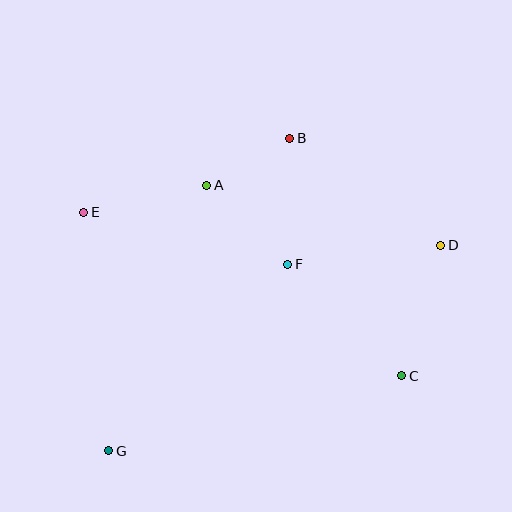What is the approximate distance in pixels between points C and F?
The distance between C and F is approximately 159 pixels.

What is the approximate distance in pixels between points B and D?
The distance between B and D is approximately 185 pixels.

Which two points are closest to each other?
Points A and B are closest to each other.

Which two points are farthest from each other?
Points D and G are farthest from each other.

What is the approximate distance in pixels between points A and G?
The distance between A and G is approximately 283 pixels.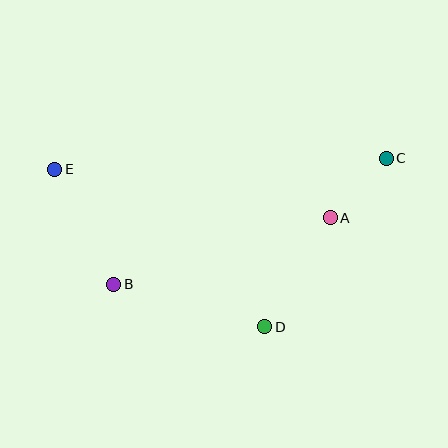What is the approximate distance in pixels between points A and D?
The distance between A and D is approximately 127 pixels.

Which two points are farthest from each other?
Points C and E are farthest from each other.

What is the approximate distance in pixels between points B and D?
The distance between B and D is approximately 157 pixels.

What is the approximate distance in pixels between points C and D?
The distance between C and D is approximately 208 pixels.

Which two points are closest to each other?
Points A and C are closest to each other.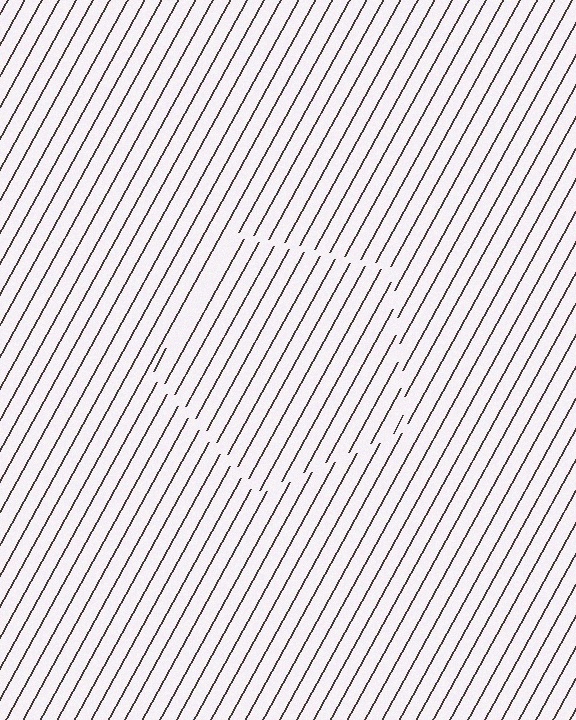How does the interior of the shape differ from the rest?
The interior of the shape contains the same grating, shifted by half a period — the contour is defined by the phase discontinuity where line-ends from the inner and outer gratings abut.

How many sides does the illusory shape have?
5 sides — the line-ends trace a pentagon.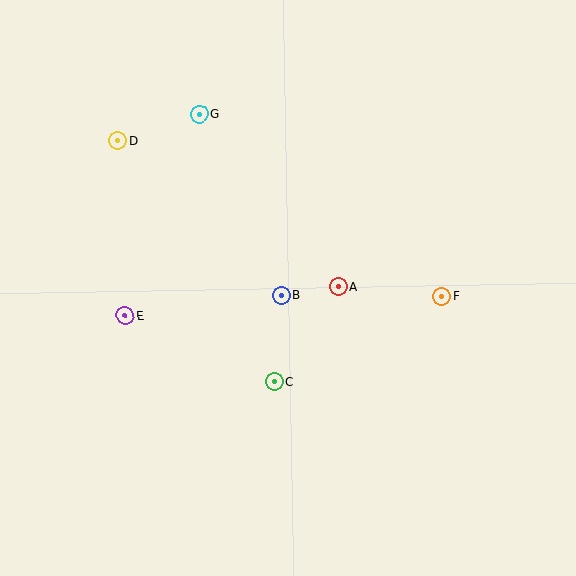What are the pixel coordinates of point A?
Point A is at (338, 287).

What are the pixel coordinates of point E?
Point E is at (125, 316).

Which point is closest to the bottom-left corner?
Point E is closest to the bottom-left corner.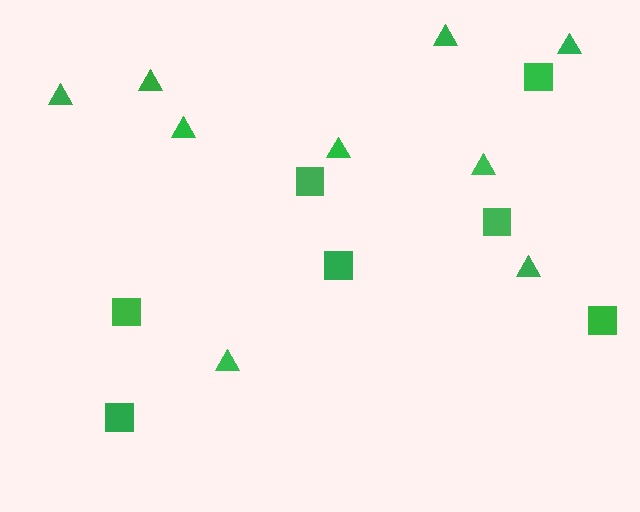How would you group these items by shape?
There are 2 groups: one group of triangles (9) and one group of squares (7).